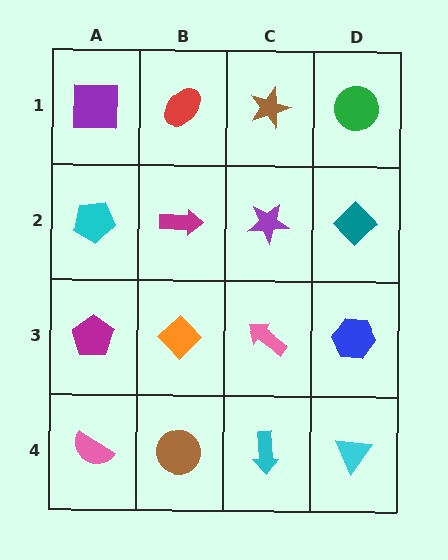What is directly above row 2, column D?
A green circle.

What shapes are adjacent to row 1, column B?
A magenta arrow (row 2, column B), a purple square (row 1, column A), a brown star (row 1, column C).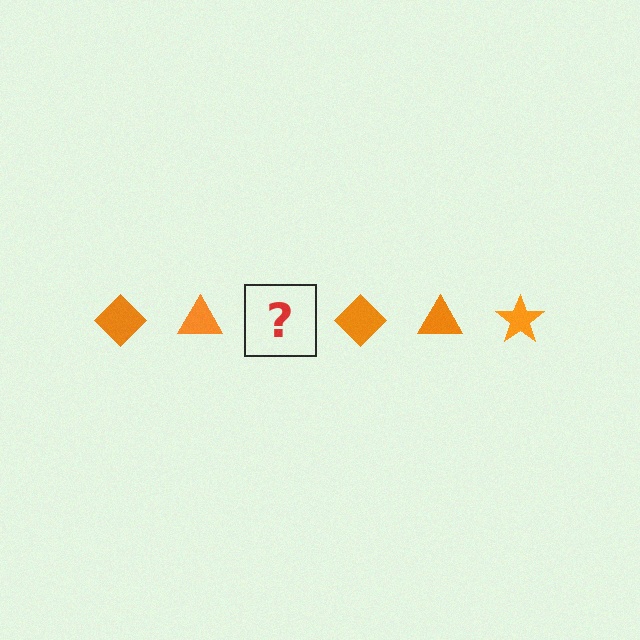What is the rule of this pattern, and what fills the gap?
The rule is that the pattern cycles through diamond, triangle, star shapes in orange. The gap should be filled with an orange star.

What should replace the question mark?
The question mark should be replaced with an orange star.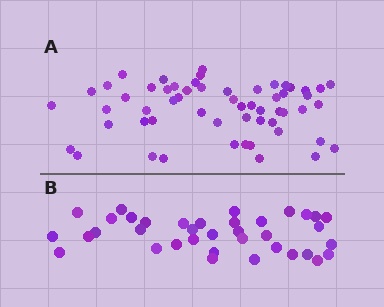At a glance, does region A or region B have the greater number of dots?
Region A (the top region) has more dots.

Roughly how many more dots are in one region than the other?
Region A has approximately 20 more dots than region B.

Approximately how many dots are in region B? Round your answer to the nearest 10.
About 40 dots. (The exact count is 37, which rounds to 40.)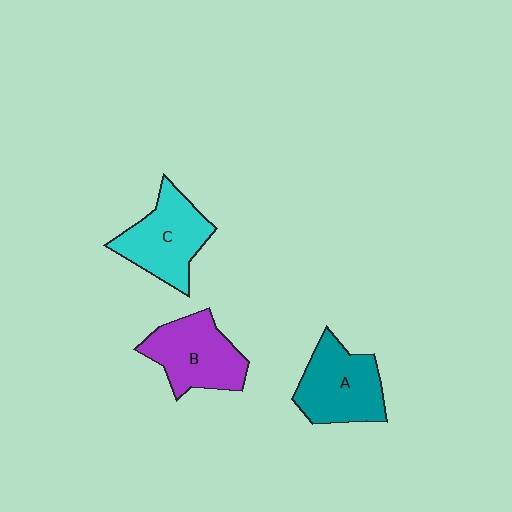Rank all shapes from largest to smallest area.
From largest to smallest: B (purple), A (teal), C (cyan).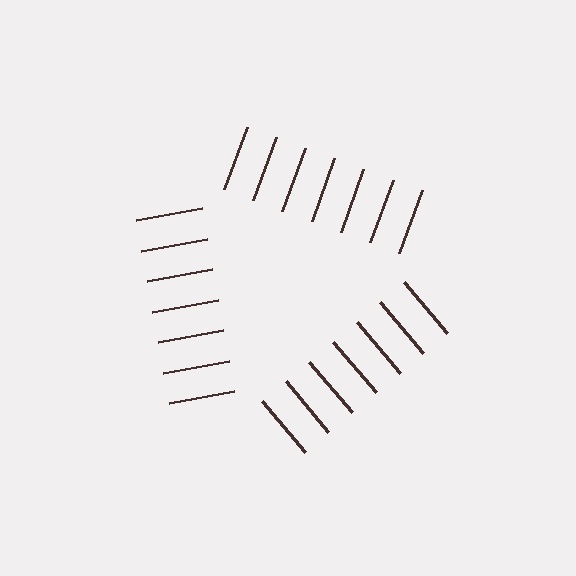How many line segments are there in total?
21 — 7 along each of the 3 edges.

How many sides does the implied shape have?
3 sides — the line-ends trace a triangle.